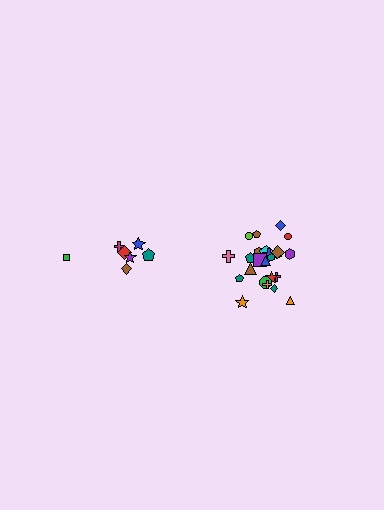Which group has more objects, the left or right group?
The right group.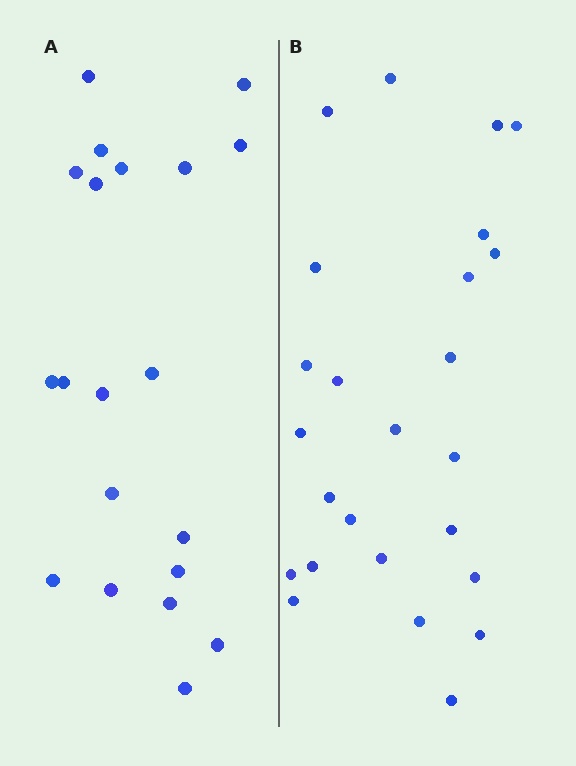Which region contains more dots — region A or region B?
Region B (the right region) has more dots.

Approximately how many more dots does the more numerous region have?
Region B has about 5 more dots than region A.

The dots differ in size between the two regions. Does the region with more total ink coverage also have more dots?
No. Region A has more total ink coverage because its dots are larger, but region B actually contains more individual dots. Total area can be misleading — the number of items is what matters here.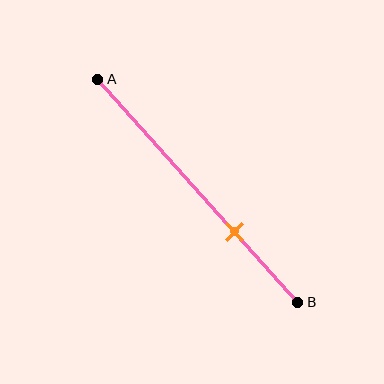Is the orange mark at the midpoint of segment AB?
No, the mark is at about 70% from A, not at the 50% midpoint.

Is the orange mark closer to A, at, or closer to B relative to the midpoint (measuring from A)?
The orange mark is closer to point B than the midpoint of segment AB.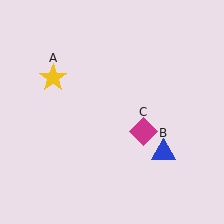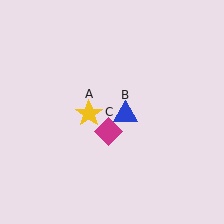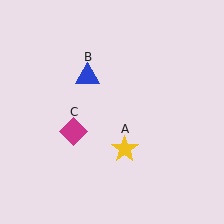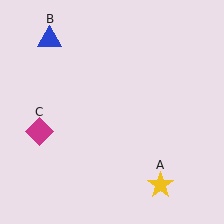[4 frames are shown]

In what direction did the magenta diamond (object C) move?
The magenta diamond (object C) moved left.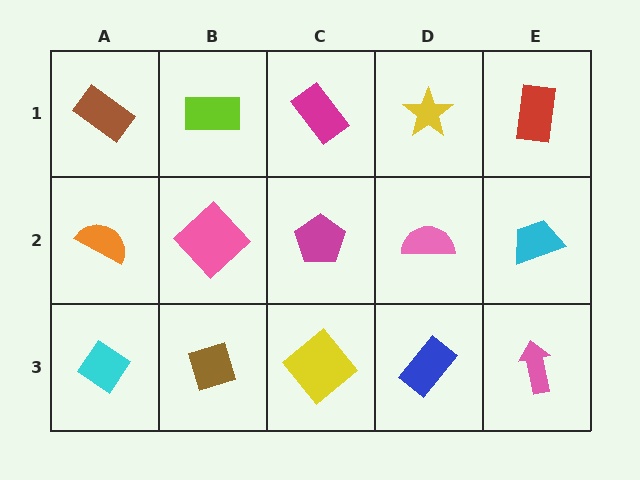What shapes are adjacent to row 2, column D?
A yellow star (row 1, column D), a blue rectangle (row 3, column D), a magenta pentagon (row 2, column C), a cyan trapezoid (row 2, column E).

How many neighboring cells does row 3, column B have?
3.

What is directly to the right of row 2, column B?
A magenta pentagon.